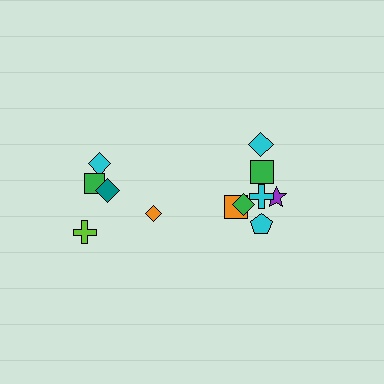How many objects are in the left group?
There are 5 objects.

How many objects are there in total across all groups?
There are 12 objects.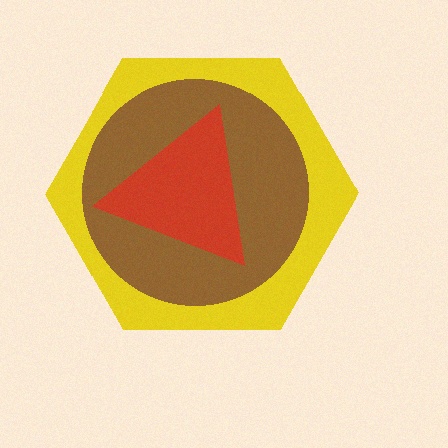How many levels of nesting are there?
3.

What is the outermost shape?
The yellow hexagon.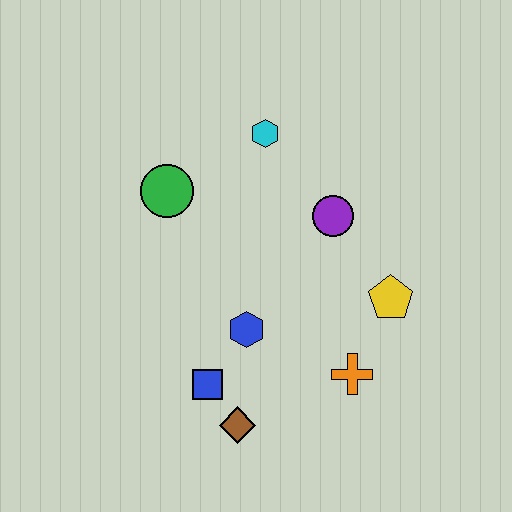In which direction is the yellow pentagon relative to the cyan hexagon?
The yellow pentagon is below the cyan hexagon.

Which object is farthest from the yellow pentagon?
The green circle is farthest from the yellow pentagon.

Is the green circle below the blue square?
No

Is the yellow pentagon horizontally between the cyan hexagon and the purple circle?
No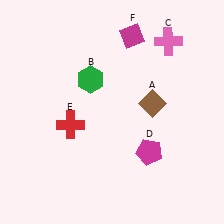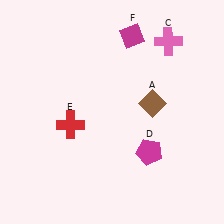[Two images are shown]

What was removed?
The green hexagon (B) was removed in Image 2.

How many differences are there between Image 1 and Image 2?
There is 1 difference between the two images.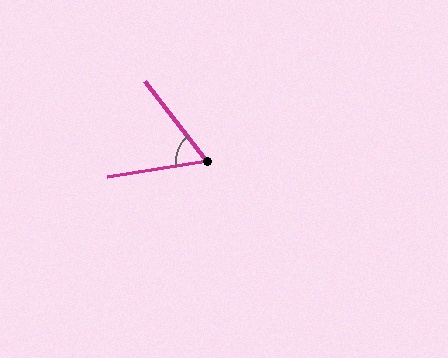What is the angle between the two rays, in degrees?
Approximately 61 degrees.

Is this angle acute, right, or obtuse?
It is acute.